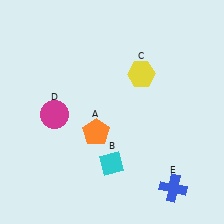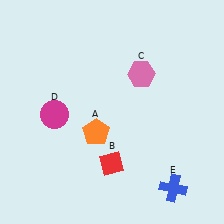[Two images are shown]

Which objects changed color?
B changed from cyan to red. C changed from yellow to pink.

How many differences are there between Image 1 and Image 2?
There are 2 differences between the two images.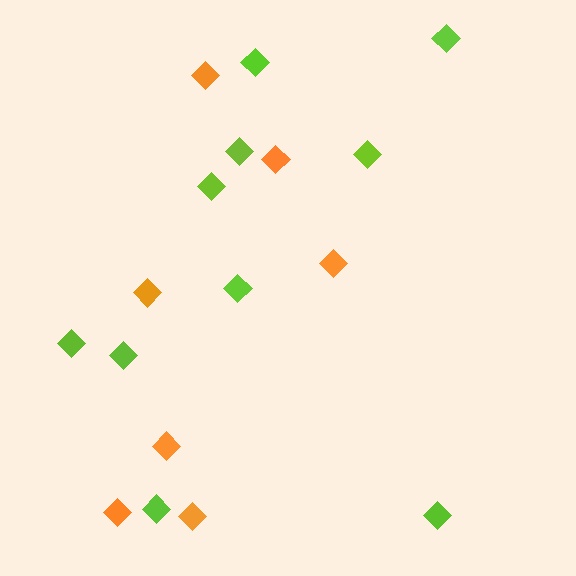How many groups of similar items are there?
There are 2 groups: one group of orange diamonds (7) and one group of lime diamonds (10).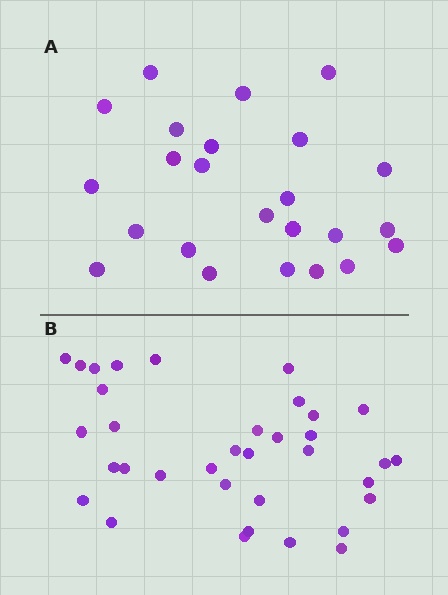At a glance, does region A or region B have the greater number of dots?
Region B (the bottom region) has more dots.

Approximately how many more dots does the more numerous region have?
Region B has roughly 12 or so more dots than region A.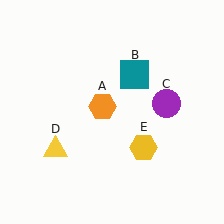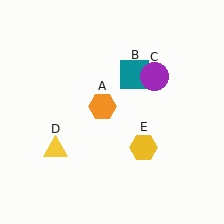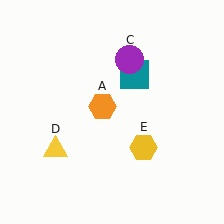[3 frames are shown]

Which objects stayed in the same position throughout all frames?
Orange hexagon (object A) and teal square (object B) and yellow triangle (object D) and yellow hexagon (object E) remained stationary.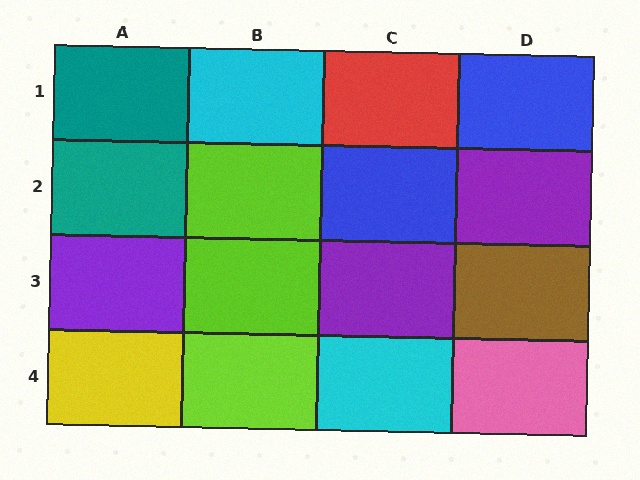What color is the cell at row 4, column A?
Yellow.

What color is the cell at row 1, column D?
Blue.